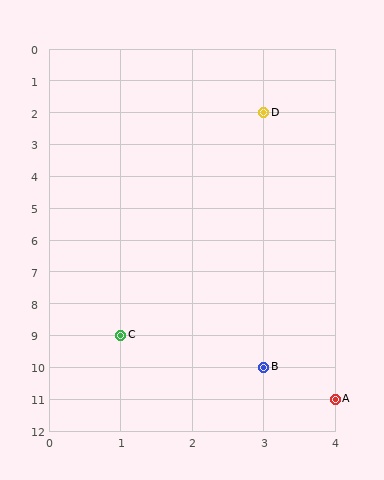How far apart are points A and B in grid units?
Points A and B are 1 column and 1 row apart (about 1.4 grid units diagonally).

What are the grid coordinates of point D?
Point D is at grid coordinates (3, 2).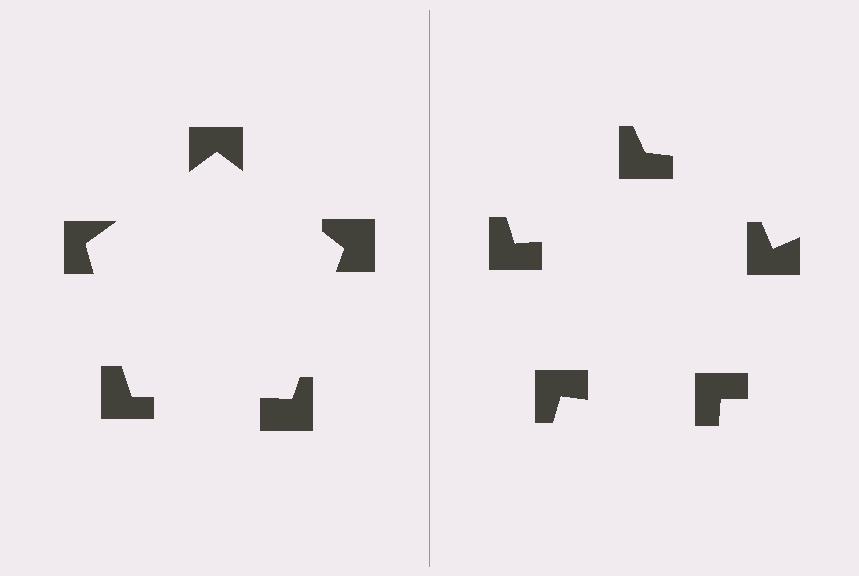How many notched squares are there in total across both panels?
10 — 5 on each side.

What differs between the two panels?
The notched squares are positioned identically on both sides; only the wedge orientations differ. On the left they align to a pentagon; on the right they are misaligned.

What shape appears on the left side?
An illusory pentagon.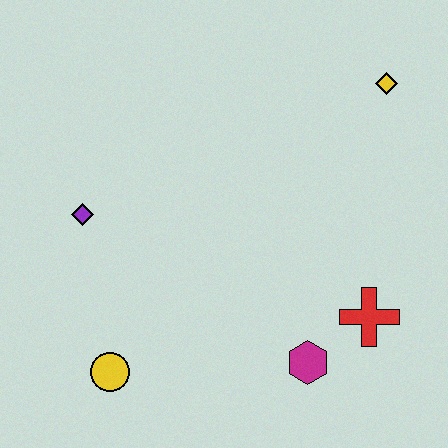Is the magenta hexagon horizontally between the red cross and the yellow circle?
Yes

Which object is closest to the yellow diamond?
The red cross is closest to the yellow diamond.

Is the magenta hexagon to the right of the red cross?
No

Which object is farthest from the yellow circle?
The yellow diamond is farthest from the yellow circle.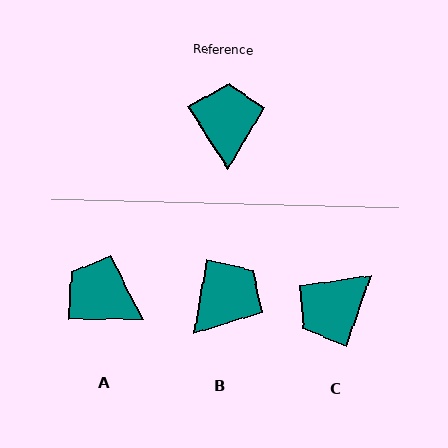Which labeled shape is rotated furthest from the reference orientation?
C, about 128 degrees away.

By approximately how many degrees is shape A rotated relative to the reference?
Approximately 57 degrees counter-clockwise.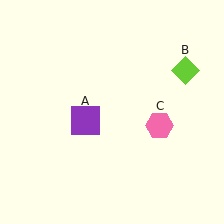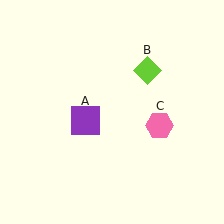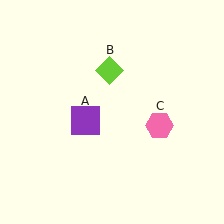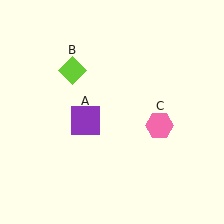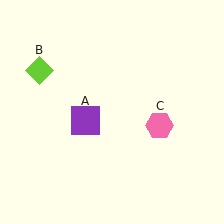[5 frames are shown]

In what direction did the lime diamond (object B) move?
The lime diamond (object B) moved left.